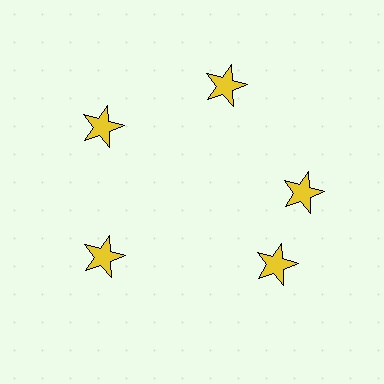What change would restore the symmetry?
The symmetry would be restored by rotating it back into even spacing with its neighbors so that all 5 stars sit at equal angles and equal distance from the center.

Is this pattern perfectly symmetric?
No. The 5 yellow stars are arranged in a ring, but one element near the 5 o'clock position is rotated out of alignment along the ring, breaking the 5-fold rotational symmetry.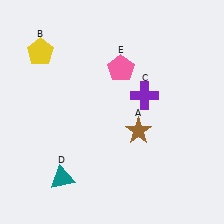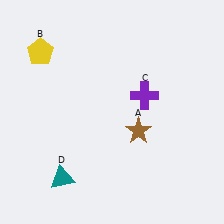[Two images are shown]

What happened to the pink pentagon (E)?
The pink pentagon (E) was removed in Image 2. It was in the top-right area of Image 1.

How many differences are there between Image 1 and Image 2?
There is 1 difference between the two images.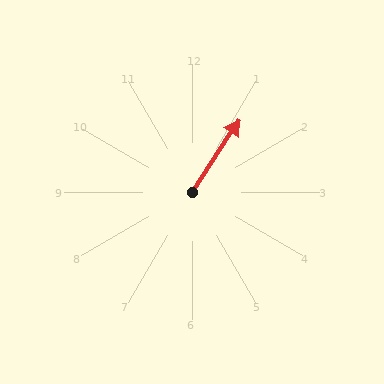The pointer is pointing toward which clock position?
Roughly 1 o'clock.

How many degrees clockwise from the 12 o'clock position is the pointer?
Approximately 33 degrees.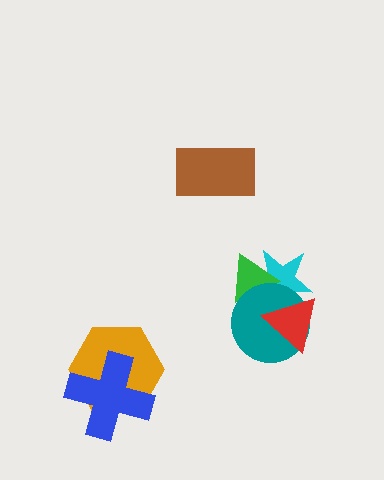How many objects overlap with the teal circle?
3 objects overlap with the teal circle.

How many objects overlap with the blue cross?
1 object overlaps with the blue cross.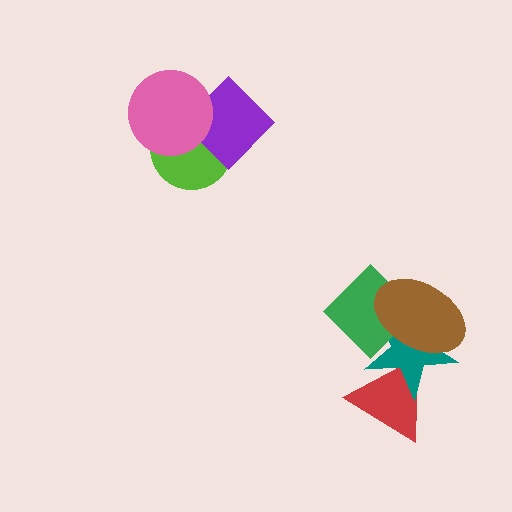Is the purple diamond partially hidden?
Yes, it is partially covered by another shape.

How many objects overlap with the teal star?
3 objects overlap with the teal star.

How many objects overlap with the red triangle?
2 objects overlap with the red triangle.